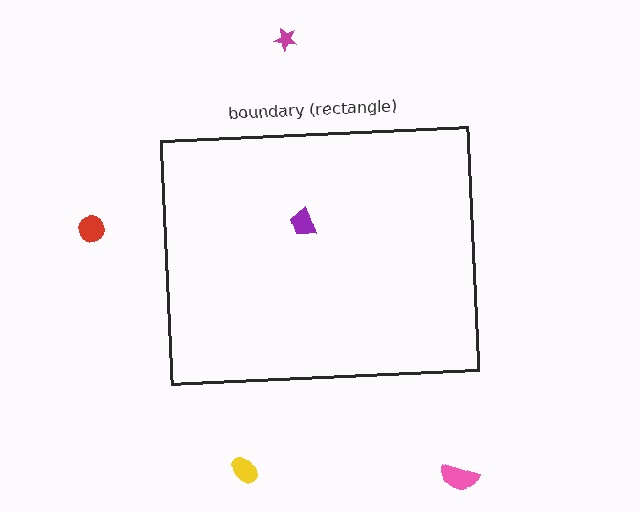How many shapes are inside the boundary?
1 inside, 4 outside.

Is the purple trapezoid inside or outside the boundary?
Inside.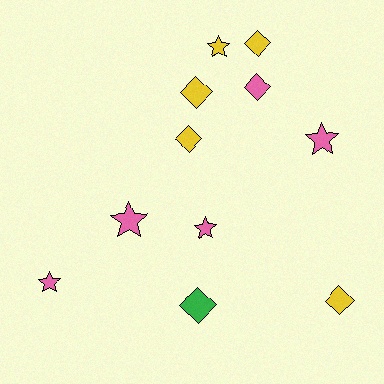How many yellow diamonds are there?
There are 4 yellow diamonds.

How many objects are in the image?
There are 11 objects.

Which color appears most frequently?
Pink, with 5 objects.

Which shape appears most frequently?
Diamond, with 6 objects.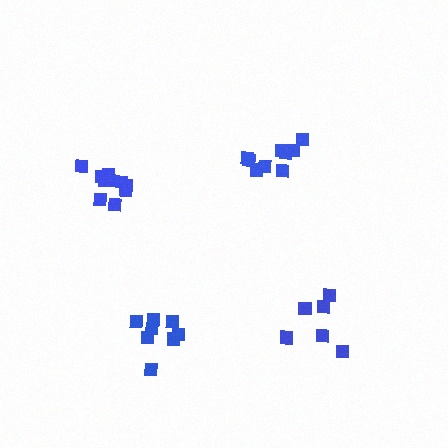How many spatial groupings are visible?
There are 4 spatial groupings.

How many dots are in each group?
Group 1: 8 dots, Group 2: 10 dots, Group 3: 9 dots, Group 4: 7 dots (34 total).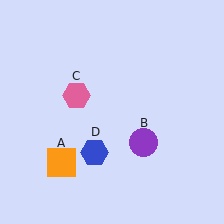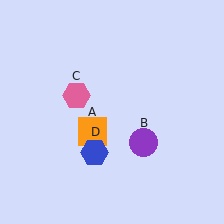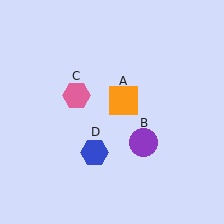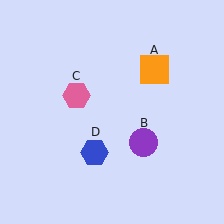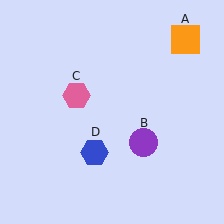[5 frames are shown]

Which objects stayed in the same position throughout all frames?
Purple circle (object B) and pink hexagon (object C) and blue hexagon (object D) remained stationary.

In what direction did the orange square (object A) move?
The orange square (object A) moved up and to the right.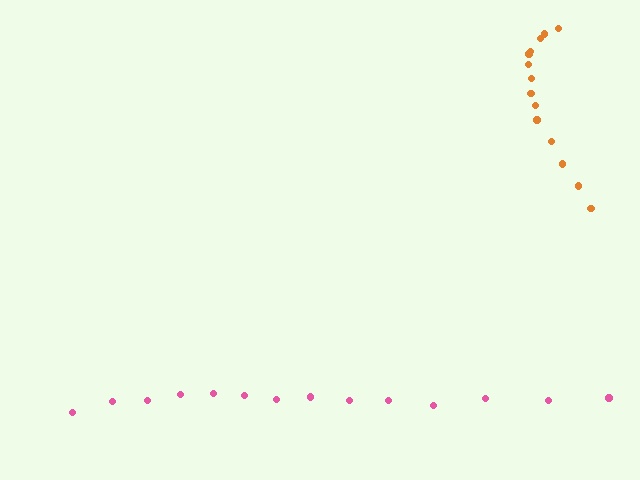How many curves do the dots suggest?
There are 2 distinct paths.